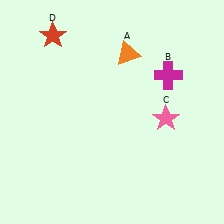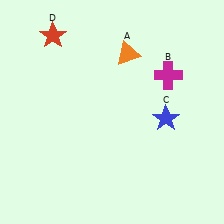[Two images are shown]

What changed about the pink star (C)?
In Image 1, C is pink. In Image 2, it changed to blue.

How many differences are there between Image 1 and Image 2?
There is 1 difference between the two images.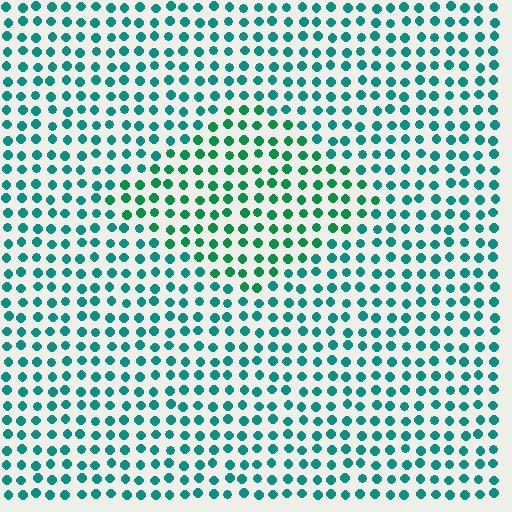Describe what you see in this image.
The image is filled with small teal elements in a uniform arrangement. A diamond-shaped region is visible where the elements are tinted to a slightly different hue, forming a subtle color boundary.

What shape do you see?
I see a diamond.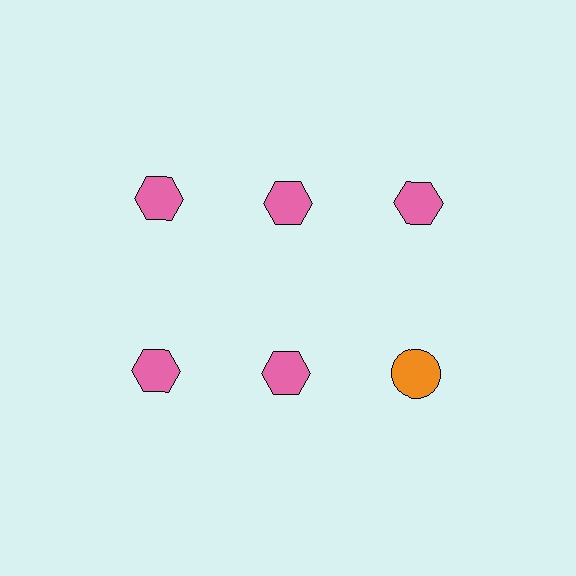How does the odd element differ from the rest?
It differs in both color (orange instead of pink) and shape (circle instead of hexagon).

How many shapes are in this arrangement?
There are 6 shapes arranged in a grid pattern.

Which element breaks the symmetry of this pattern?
The orange circle in the second row, center column breaks the symmetry. All other shapes are pink hexagons.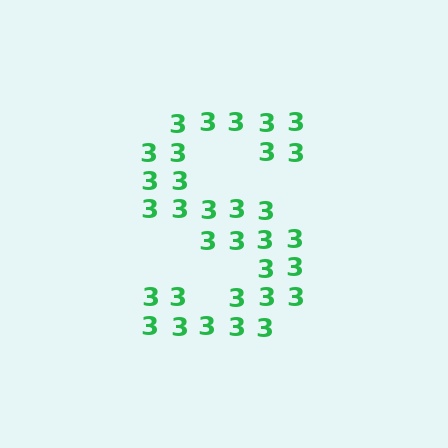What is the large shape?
The large shape is the letter S.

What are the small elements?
The small elements are digit 3's.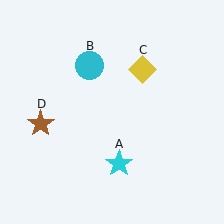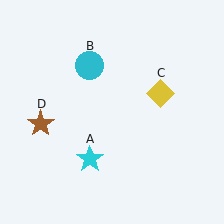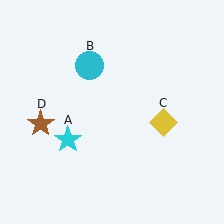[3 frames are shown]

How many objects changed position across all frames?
2 objects changed position: cyan star (object A), yellow diamond (object C).